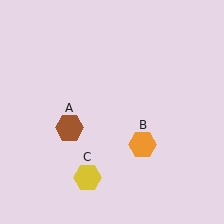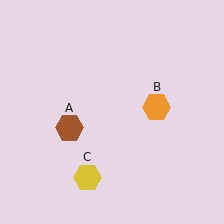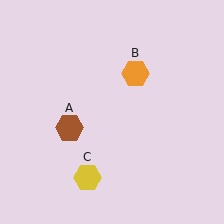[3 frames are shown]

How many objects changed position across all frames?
1 object changed position: orange hexagon (object B).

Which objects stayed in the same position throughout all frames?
Brown hexagon (object A) and yellow hexagon (object C) remained stationary.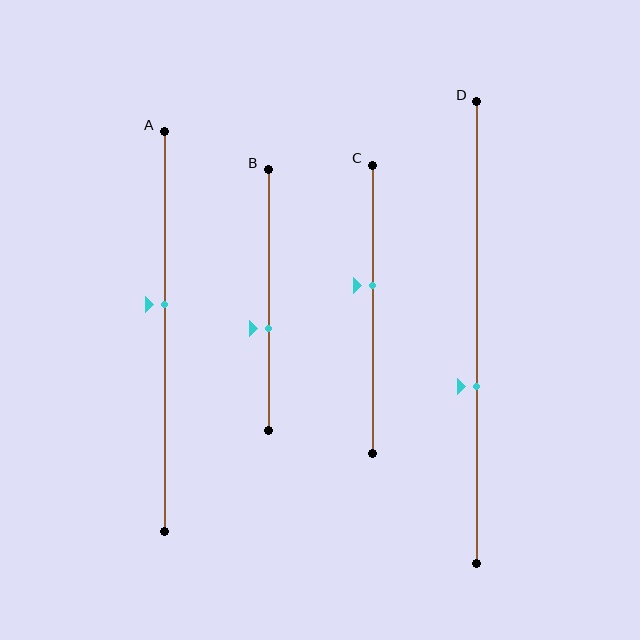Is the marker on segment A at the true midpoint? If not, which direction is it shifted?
No, the marker on segment A is shifted upward by about 7% of the segment length.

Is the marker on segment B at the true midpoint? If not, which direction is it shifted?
No, the marker on segment B is shifted downward by about 11% of the segment length.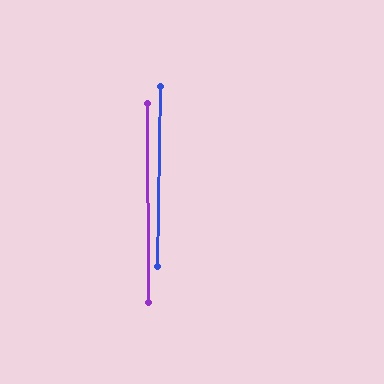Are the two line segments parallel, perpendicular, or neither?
Parallel — their directions differ by only 1.3°.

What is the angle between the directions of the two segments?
Approximately 1 degree.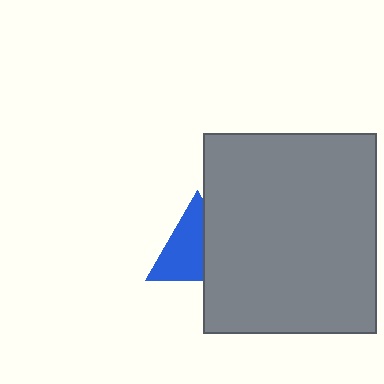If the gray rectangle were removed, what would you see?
You would see the complete blue triangle.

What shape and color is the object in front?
The object in front is a gray rectangle.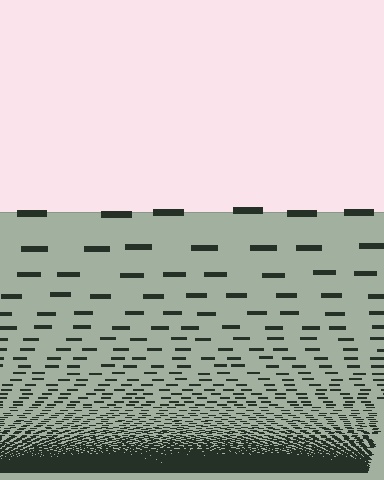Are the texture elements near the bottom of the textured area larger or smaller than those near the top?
Smaller. The gradient is inverted — elements near the bottom are smaller and denser.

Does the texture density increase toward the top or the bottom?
Density increases toward the bottom.